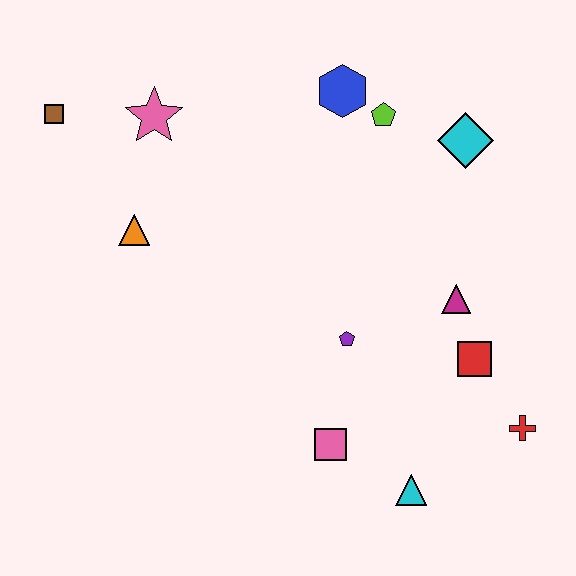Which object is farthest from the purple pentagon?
The brown square is farthest from the purple pentagon.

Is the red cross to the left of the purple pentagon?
No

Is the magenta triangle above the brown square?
No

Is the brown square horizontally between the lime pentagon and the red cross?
No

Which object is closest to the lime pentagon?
The blue hexagon is closest to the lime pentagon.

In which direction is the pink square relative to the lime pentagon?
The pink square is below the lime pentagon.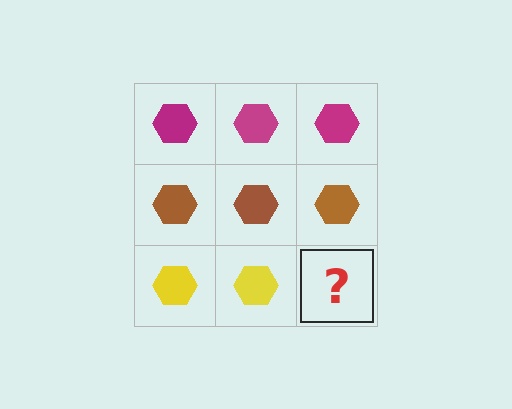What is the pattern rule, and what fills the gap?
The rule is that each row has a consistent color. The gap should be filled with a yellow hexagon.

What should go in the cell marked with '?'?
The missing cell should contain a yellow hexagon.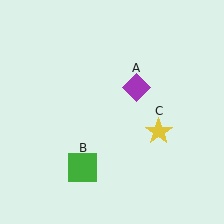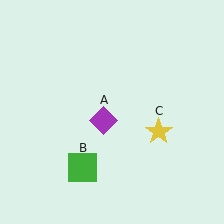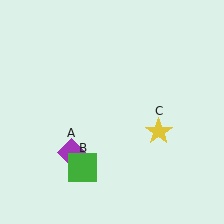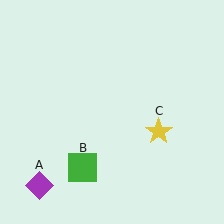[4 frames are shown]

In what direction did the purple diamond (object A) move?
The purple diamond (object A) moved down and to the left.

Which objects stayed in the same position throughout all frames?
Green square (object B) and yellow star (object C) remained stationary.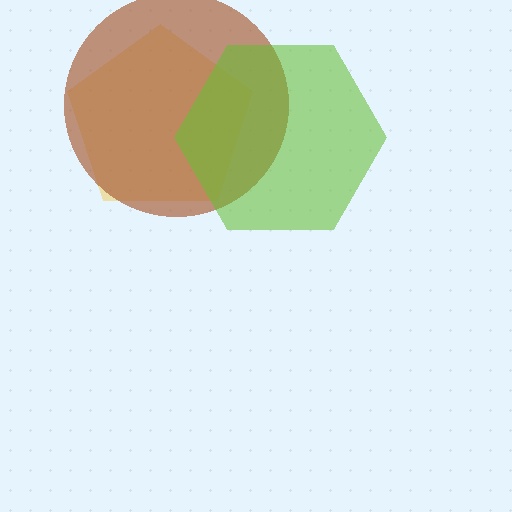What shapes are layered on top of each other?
The layered shapes are: a yellow pentagon, a brown circle, a lime hexagon.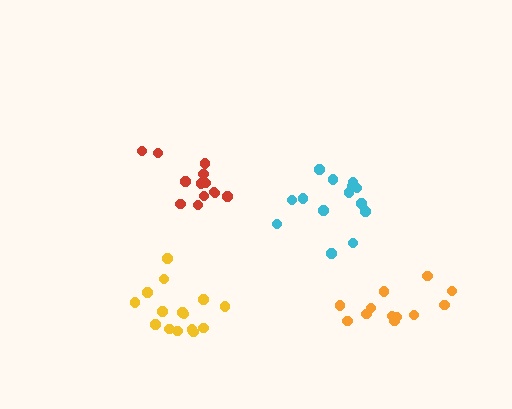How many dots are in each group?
Group 1: 16 dots, Group 2: 13 dots, Group 3: 14 dots, Group 4: 12 dots (55 total).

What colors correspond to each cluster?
The clusters are colored: yellow, red, cyan, orange.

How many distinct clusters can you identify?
There are 4 distinct clusters.